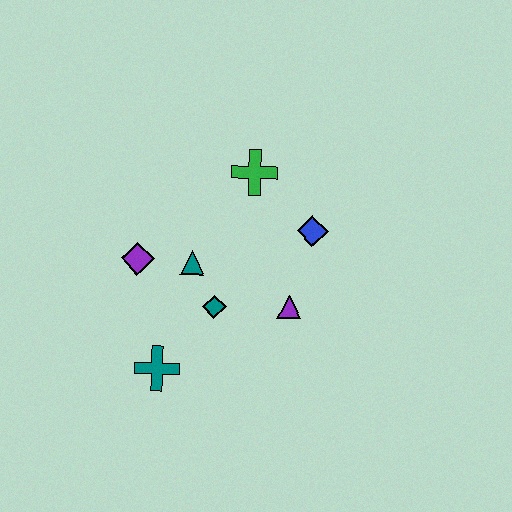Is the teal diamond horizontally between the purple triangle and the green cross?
No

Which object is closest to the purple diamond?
The teal triangle is closest to the purple diamond.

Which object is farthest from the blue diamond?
The teal cross is farthest from the blue diamond.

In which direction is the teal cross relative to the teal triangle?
The teal cross is below the teal triangle.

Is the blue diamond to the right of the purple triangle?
Yes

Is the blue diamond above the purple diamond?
Yes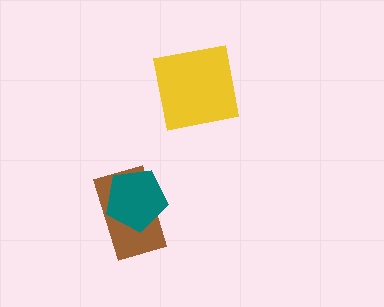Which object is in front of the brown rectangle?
The teal pentagon is in front of the brown rectangle.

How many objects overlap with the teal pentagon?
1 object overlaps with the teal pentagon.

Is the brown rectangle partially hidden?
Yes, it is partially covered by another shape.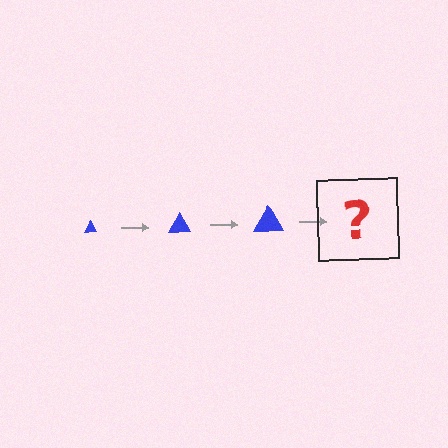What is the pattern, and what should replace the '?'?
The pattern is that the triangle gets progressively larger each step. The '?' should be a blue triangle, larger than the previous one.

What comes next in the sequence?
The next element should be a blue triangle, larger than the previous one.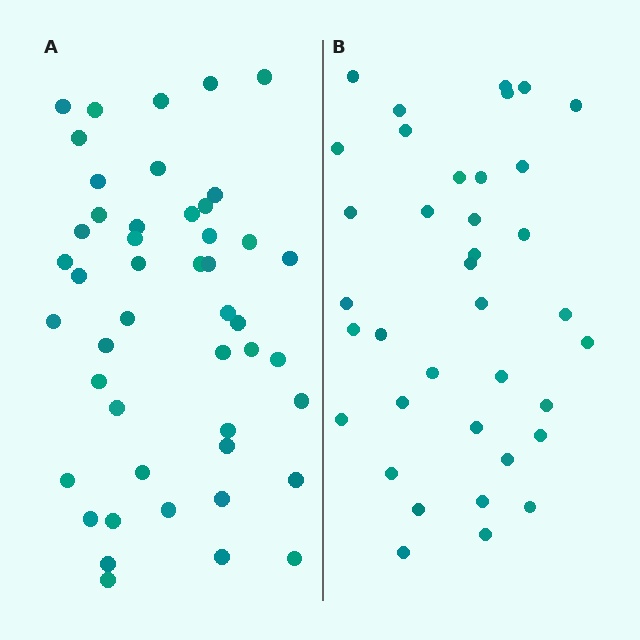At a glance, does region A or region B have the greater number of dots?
Region A (the left region) has more dots.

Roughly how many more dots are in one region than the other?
Region A has roughly 10 or so more dots than region B.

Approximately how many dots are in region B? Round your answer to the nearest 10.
About 40 dots. (The exact count is 37, which rounds to 40.)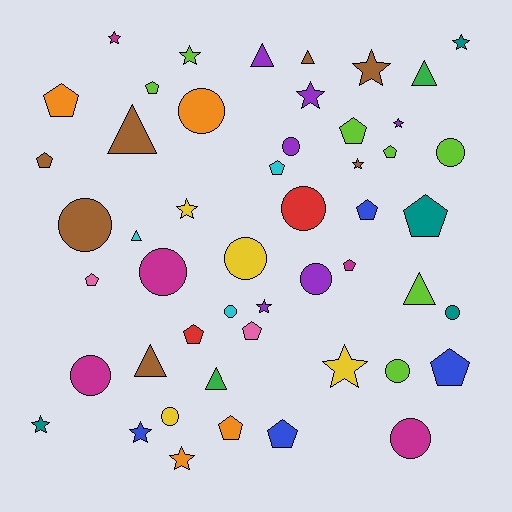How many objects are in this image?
There are 50 objects.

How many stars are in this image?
There are 13 stars.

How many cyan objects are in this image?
There are 3 cyan objects.